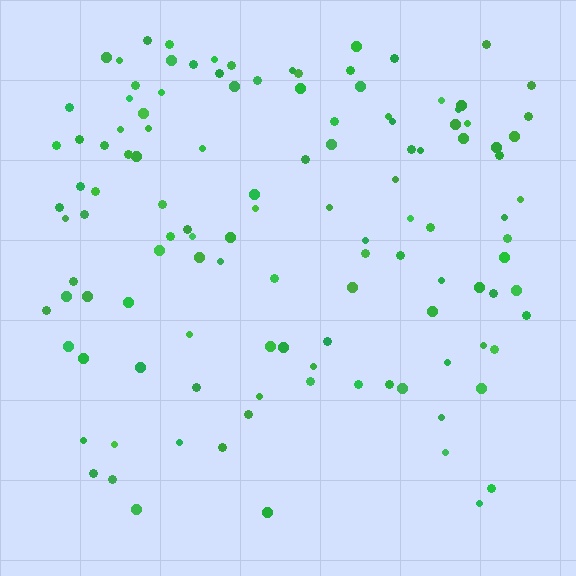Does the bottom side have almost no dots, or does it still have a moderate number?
Still a moderate number, just noticeably fewer than the top.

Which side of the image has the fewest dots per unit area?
The bottom.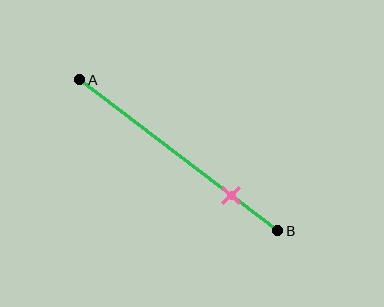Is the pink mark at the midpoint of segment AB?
No, the mark is at about 75% from A, not at the 50% midpoint.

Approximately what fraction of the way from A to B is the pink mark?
The pink mark is approximately 75% of the way from A to B.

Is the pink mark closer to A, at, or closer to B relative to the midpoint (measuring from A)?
The pink mark is closer to point B than the midpoint of segment AB.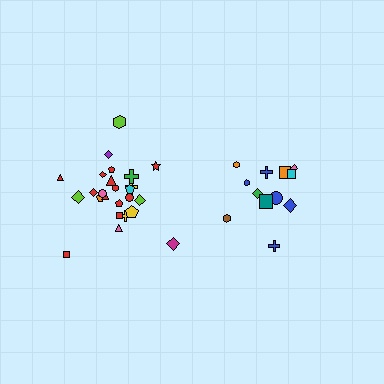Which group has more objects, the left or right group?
The left group.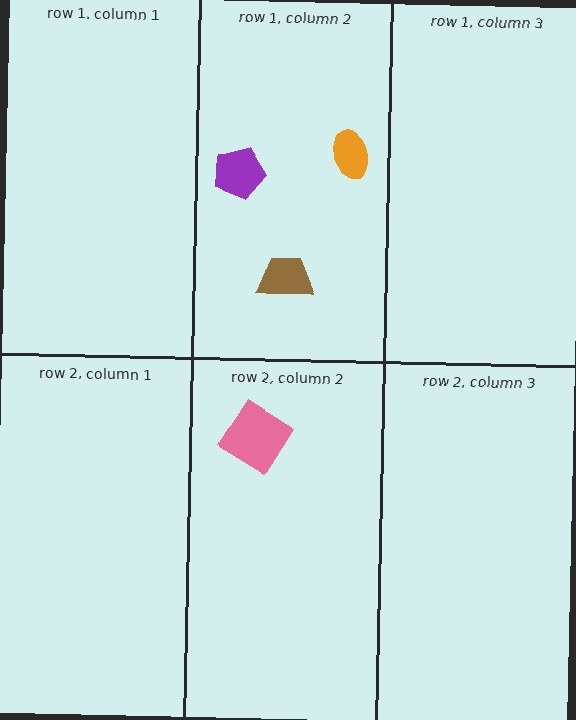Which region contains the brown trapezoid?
The row 1, column 2 region.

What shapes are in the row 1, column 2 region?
The purple pentagon, the orange ellipse, the brown trapezoid.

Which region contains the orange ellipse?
The row 1, column 2 region.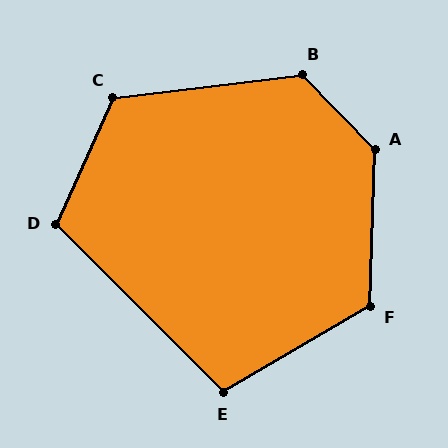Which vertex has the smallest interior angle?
E, at approximately 105 degrees.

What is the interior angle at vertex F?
Approximately 122 degrees (obtuse).